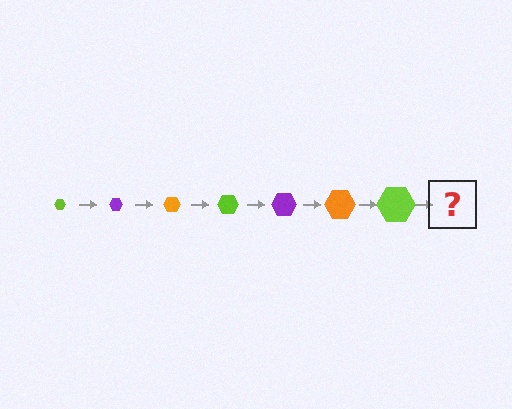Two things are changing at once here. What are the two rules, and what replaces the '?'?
The two rules are that the hexagon grows larger each step and the color cycles through lime, purple, and orange. The '?' should be a purple hexagon, larger than the previous one.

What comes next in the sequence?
The next element should be a purple hexagon, larger than the previous one.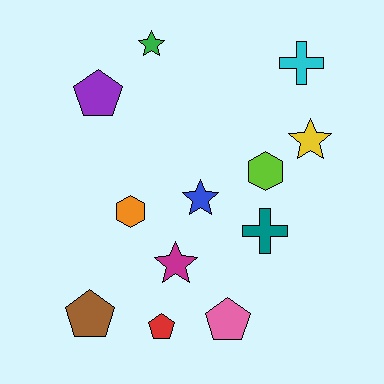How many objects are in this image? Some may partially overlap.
There are 12 objects.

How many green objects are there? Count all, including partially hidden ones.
There is 1 green object.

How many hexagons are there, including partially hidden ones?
There are 2 hexagons.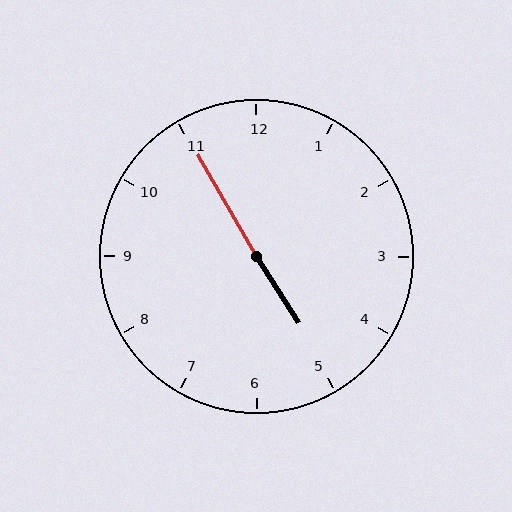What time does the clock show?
4:55.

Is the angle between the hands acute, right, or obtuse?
It is obtuse.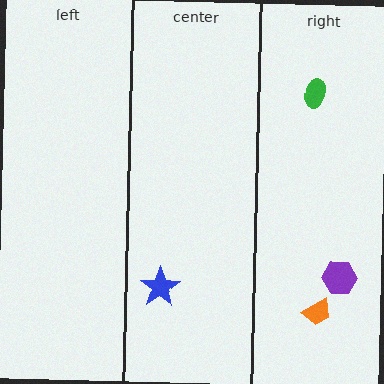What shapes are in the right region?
The green ellipse, the purple hexagon, the orange trapezoid.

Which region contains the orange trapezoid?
The right region.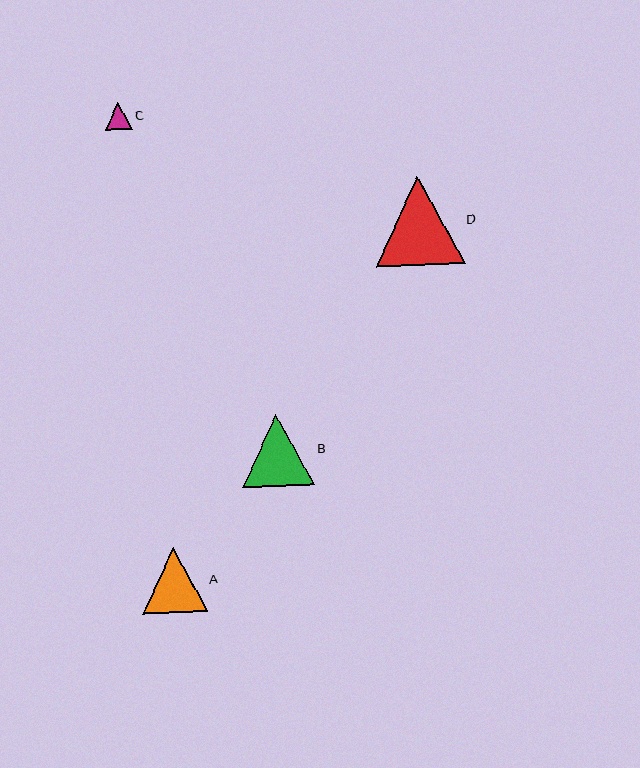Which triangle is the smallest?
Triangle C is the smallest with a size of approximately 26 pixels.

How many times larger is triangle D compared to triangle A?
Triangle D is approximately 1.4 times the size of triangle A.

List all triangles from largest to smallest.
From largest to smallest: D, B, A, C.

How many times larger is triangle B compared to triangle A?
Triangle B is approximately 1.1 times the size of triangle A.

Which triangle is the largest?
Triangle D is the largest with a size of approximately 89 pixels.